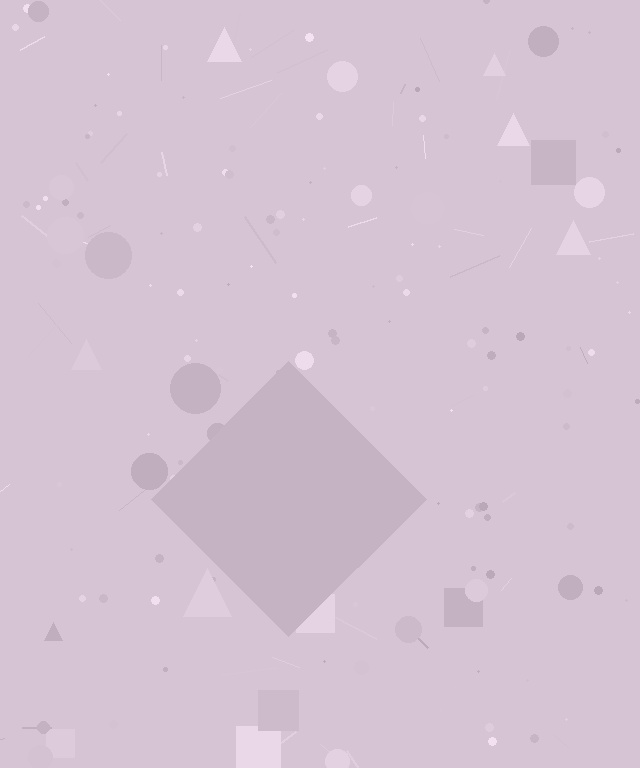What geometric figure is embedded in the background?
A diamond is embedded in the background.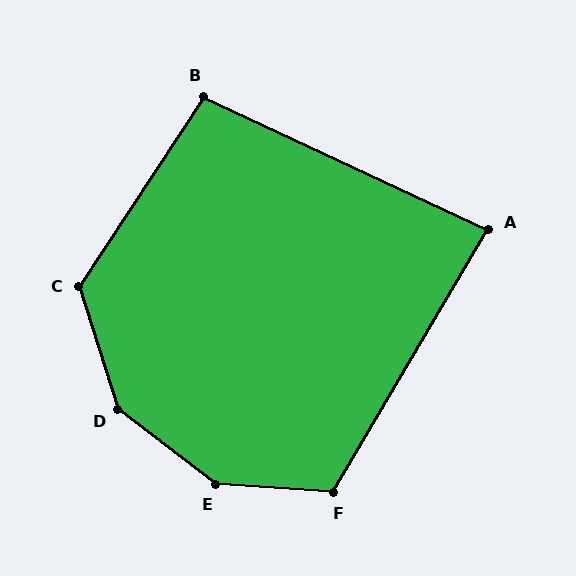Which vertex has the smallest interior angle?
A, at approximately 84 degrees.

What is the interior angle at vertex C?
Approximately 129 degrees (obtuse).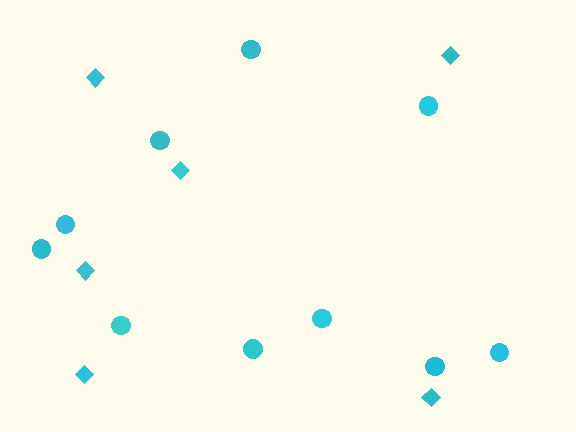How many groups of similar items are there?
There are 2 groups: one group of circles (10) and one group of diamonds (6).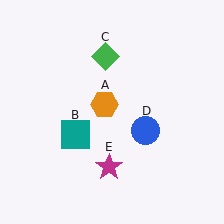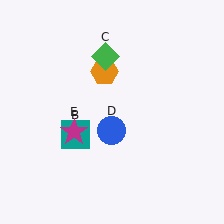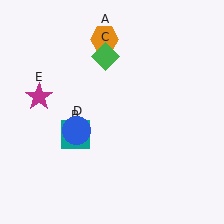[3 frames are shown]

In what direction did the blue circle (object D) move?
The blue circle (object D) moved left.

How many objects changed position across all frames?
3 objects changed position: orange hexagon (object A), blue circle (object D), magenta star (object E).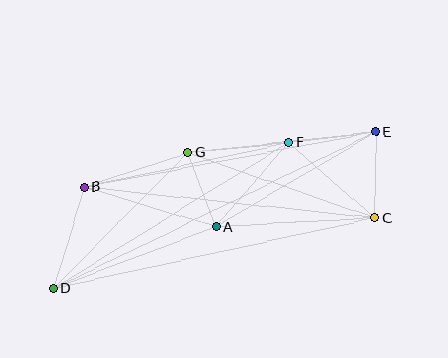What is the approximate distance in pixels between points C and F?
The distance between C and F is approximately 115 pixels.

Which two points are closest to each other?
Points A and G are closest to each other.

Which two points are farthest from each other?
Points D and E are farthest from each other.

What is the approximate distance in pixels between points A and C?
The distance between A and C is approximately 160 pixels.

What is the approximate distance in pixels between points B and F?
The distance between B and F is approximately 209 pixels.